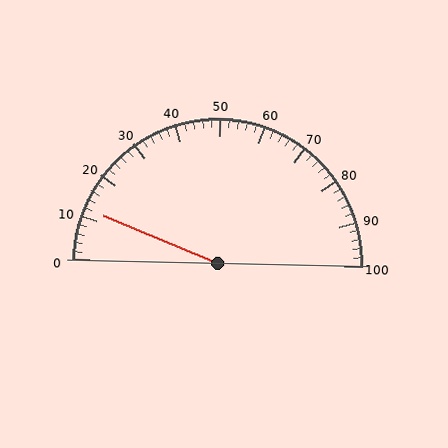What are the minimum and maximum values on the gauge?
The gauge ranges from 0 to 100.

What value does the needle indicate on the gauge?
The needle indicates approximately 12.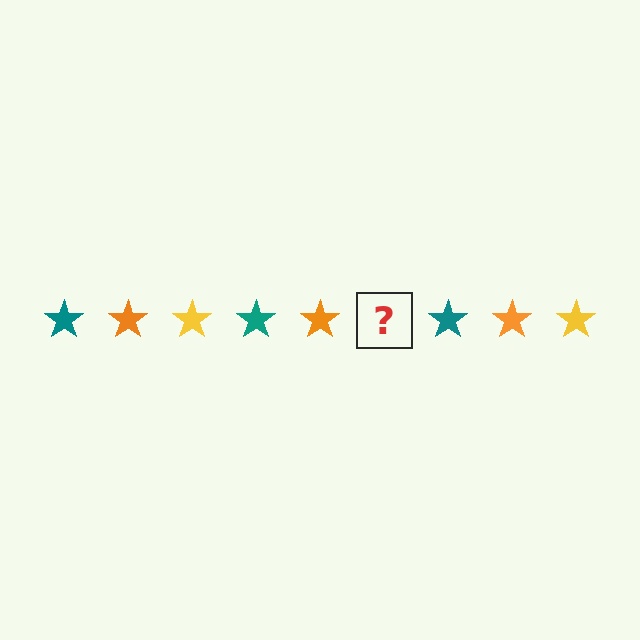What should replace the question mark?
The question mark should be replaced with a yellow star.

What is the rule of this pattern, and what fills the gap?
The rule is that the pattern cycles through teal, orange, yellow stars. The gap should be filled with a yellow star.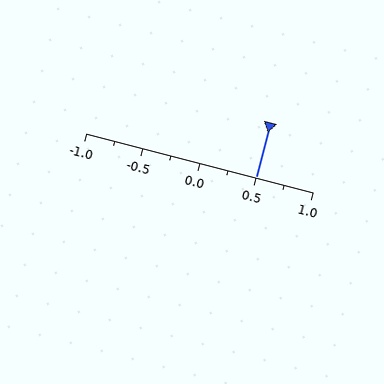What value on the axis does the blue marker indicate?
The marker indicates approximately 0.5.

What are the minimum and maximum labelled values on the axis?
The axis runs from -1.0 to 1.0.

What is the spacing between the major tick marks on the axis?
The major ticks are spaced 0.5 apart.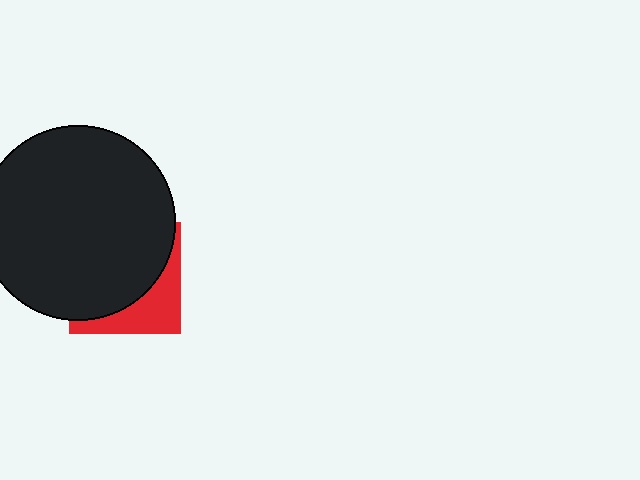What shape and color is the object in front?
The object in front is a black circle.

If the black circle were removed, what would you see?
You would see the complete red square.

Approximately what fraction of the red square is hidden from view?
Roughly 68% of the red square is hidden behind the black circle.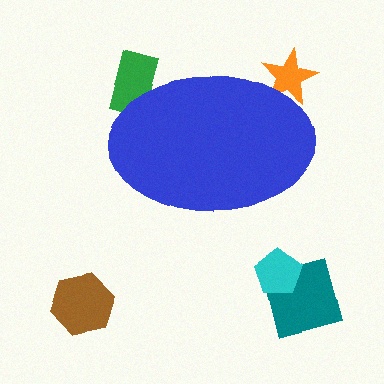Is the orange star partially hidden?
Yes, the orange star is partially hidden behind the blue ellipse.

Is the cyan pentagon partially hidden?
No, the cyan pentagon is fully visible.